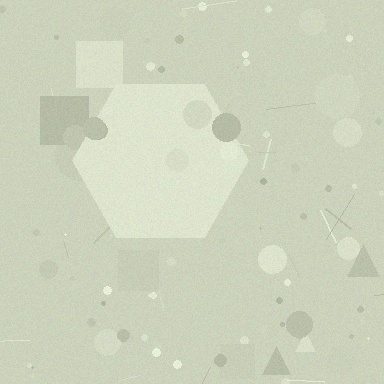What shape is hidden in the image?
A hexagon is hidden in the image.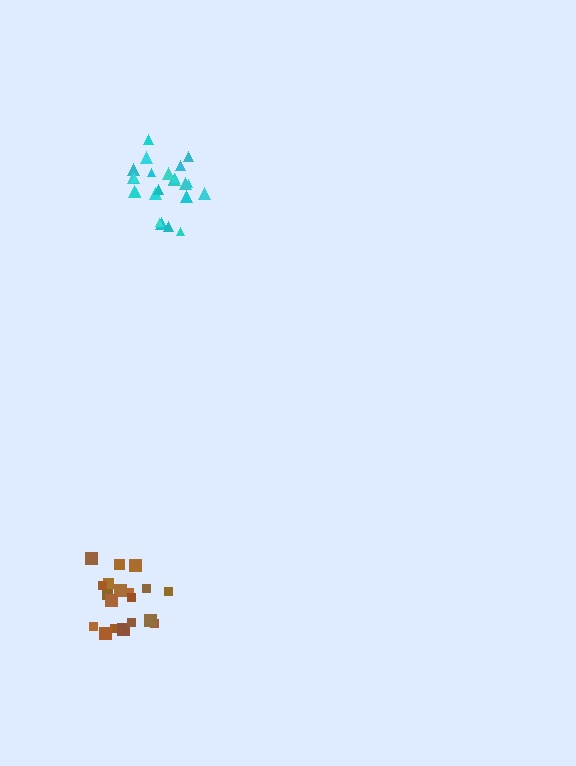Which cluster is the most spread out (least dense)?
Brown.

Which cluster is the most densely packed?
Cyan.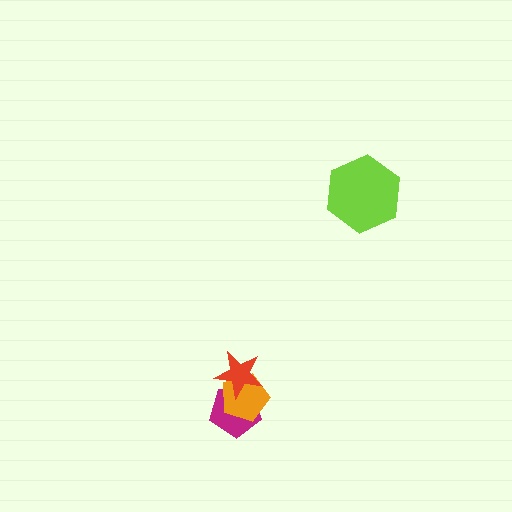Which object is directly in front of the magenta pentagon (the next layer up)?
The orange pentagon is directly in front of the magenta pentagon.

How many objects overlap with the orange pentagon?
2 objects overlap with the orange pentagon.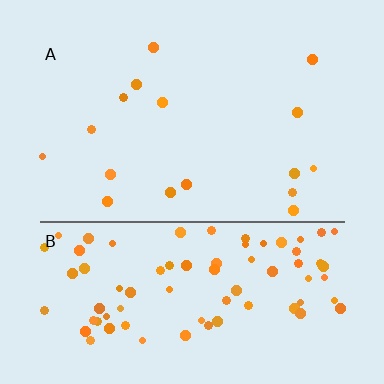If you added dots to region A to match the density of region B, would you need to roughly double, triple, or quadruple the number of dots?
Approximately quadruple.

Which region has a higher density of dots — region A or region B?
B (the bottom).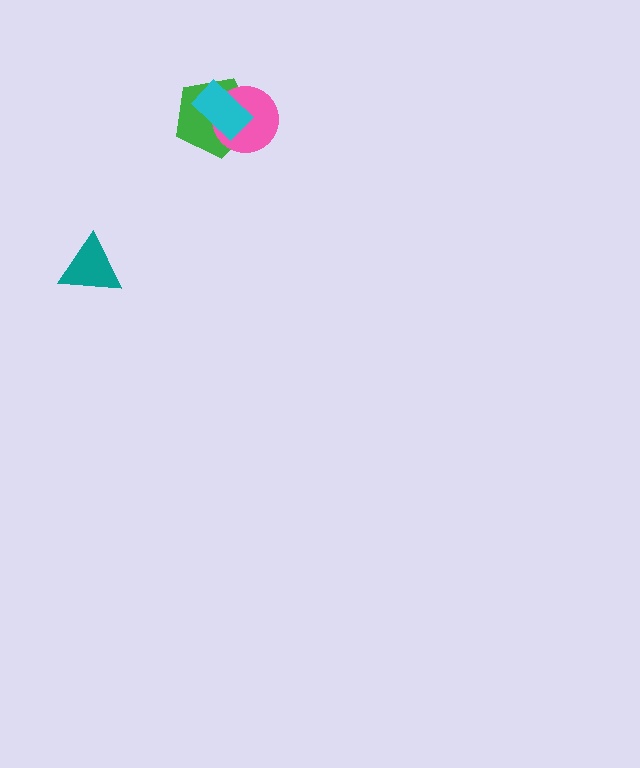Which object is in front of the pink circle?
The cyan rectangle is in front of the pink circle.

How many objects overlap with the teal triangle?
0 objects overlap with the teal triangle.